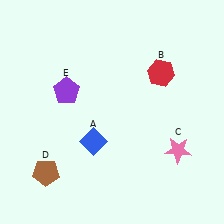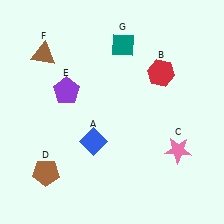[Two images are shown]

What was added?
A brown triangle (F), a teal diamond (G) were added in Image 2.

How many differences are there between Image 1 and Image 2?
There are 2 differences between the two images.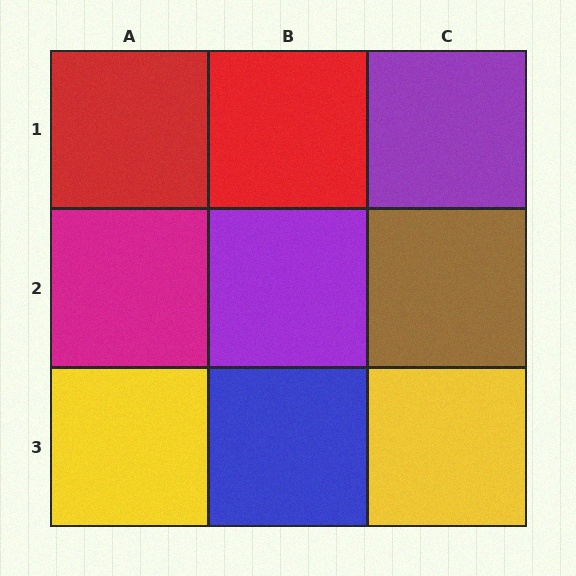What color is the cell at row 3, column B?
Blue.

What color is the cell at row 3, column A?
Yellow.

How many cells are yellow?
2 cells are yellow.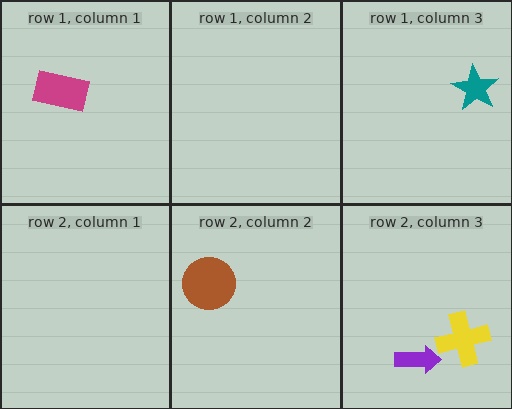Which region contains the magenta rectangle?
The row 1, column 1 region.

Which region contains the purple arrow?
The row 2, column 3 region.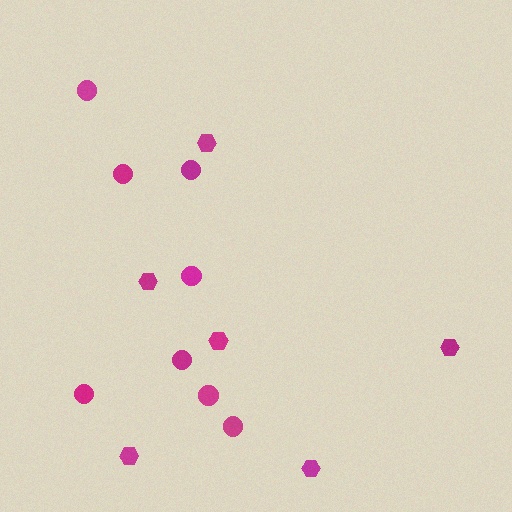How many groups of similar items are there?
There are 2 groups: one group of circles (8) and one group of hexagons (6).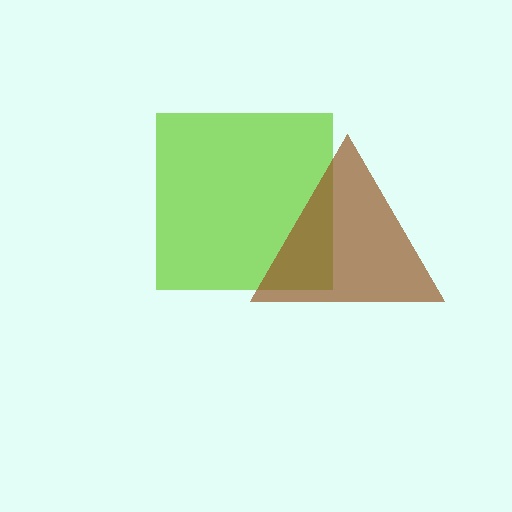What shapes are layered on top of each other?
The layered shapes are: a lime square, a brown triangle.